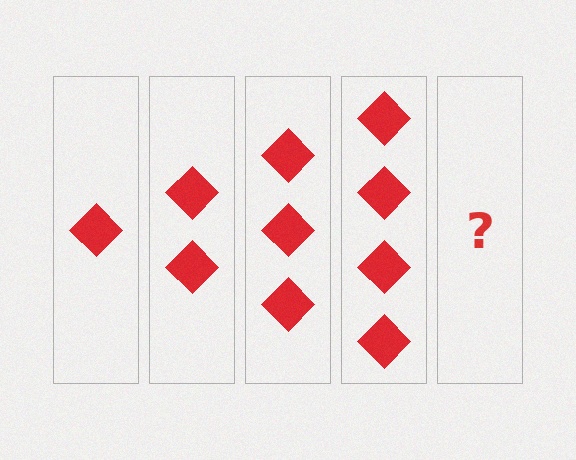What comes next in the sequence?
The next element should be 5 diamonds.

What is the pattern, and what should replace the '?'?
The pattern is that each step adds one more diamond. The '?' should be 5 diamonds.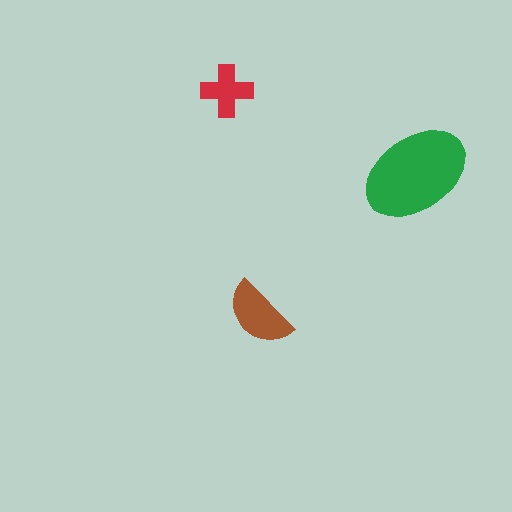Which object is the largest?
The green ellipse.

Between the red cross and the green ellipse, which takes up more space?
The green ellipse.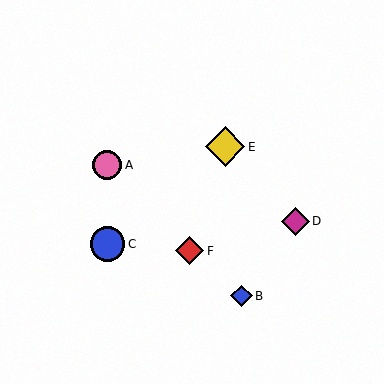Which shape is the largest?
The yellow diamond (labeled E) is the largest.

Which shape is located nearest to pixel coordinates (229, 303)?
The blue diamond (labeled B) at (242, 296) is nearest to that location.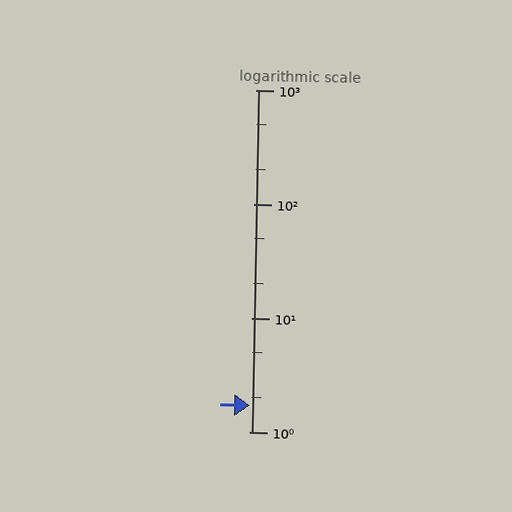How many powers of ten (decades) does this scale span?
The scale spans 3 decades, from 1 to 1000.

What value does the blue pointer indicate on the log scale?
The pointer indicates approximately 1.7.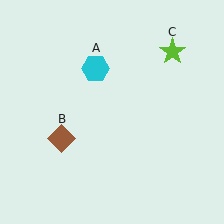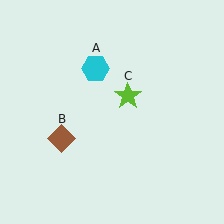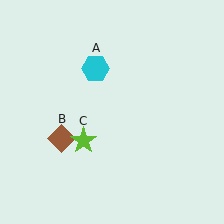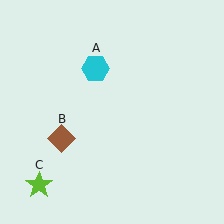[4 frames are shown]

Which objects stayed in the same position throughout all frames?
Cyan hexagon (object A) and brown diamond (object B) remained stationary.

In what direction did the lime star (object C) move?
The lime star (object C) moved down and to the left.